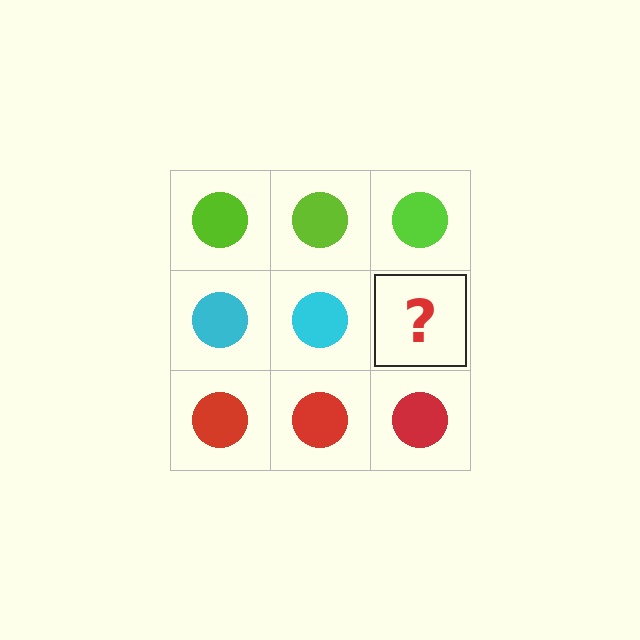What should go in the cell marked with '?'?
The missing cell should contain a cyan circle.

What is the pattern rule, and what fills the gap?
The rule is that each row has a consistent color. The gap should be filled with a cyan circle.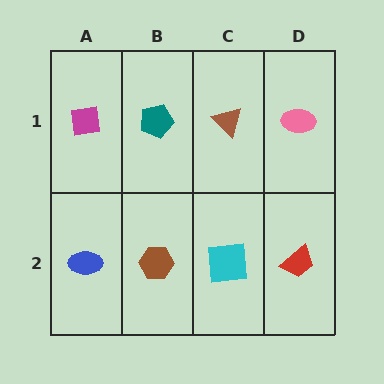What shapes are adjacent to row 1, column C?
A cyan square (row 2, column C), a teal pentagon (row 1, column B), a pink ellipse (row 1, column D).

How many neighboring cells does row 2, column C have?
3.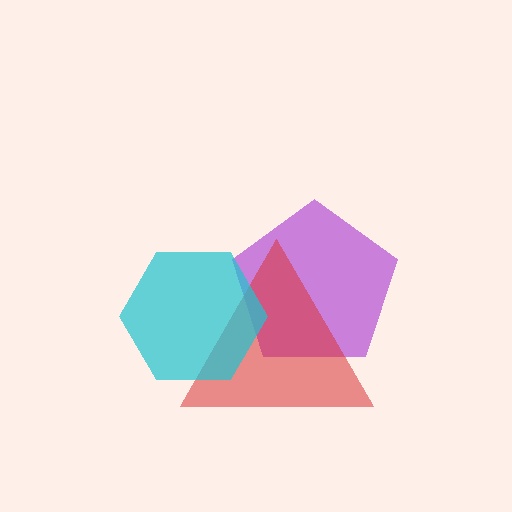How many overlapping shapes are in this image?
There are 3 overlapping shapes in the image.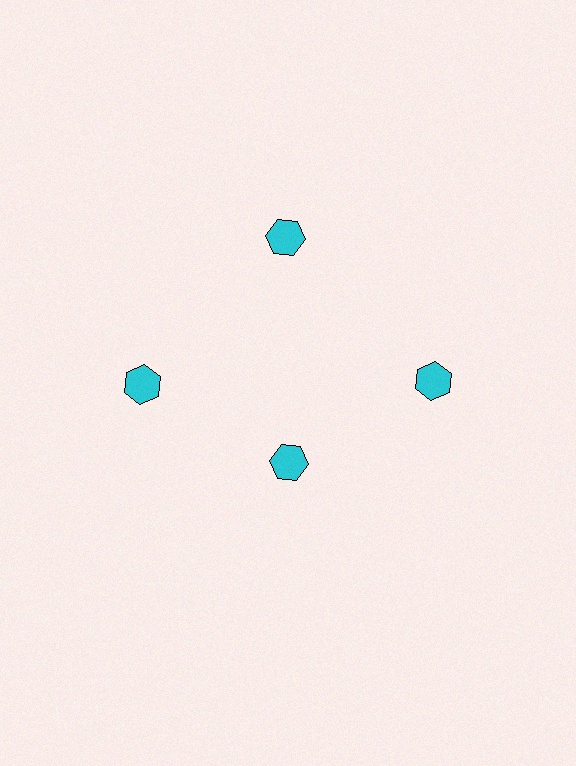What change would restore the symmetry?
The symmetry would be restored by moving it outward, back onto the ring so that all 4 hexagons sit at equal angles and equal distance from the center.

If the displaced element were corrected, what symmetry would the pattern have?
It would have 4-fold rotational symmetry — the pattern would map onto itself every 90 degrees.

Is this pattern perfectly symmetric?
No. The 4 cyan hexagons are arranged in a ring, but one element near the 6 o'clock position is pulled inward toward the center, breaking the 4-fold rotational symmetry.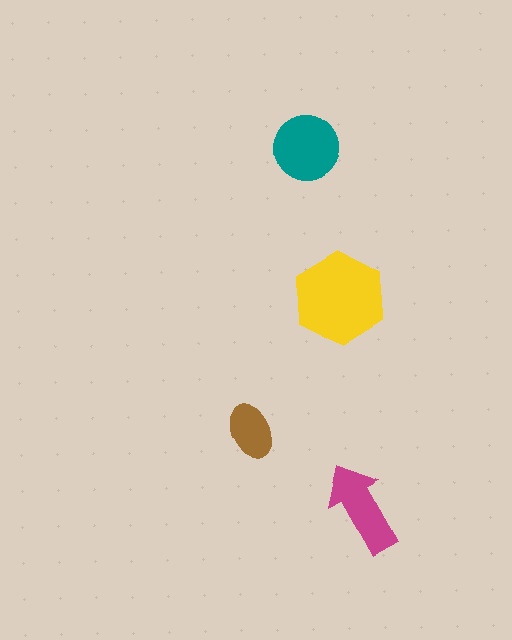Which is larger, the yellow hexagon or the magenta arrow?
The yellow hexagon.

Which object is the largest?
The yellow hexagon.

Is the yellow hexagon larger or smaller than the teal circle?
Larger.